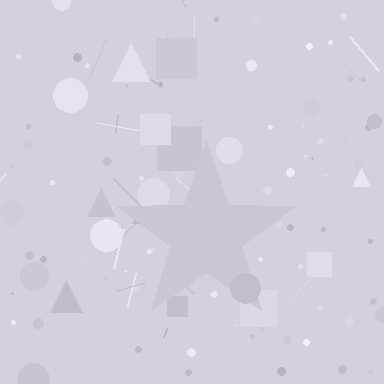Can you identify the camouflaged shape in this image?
The camouflaged shape is a star.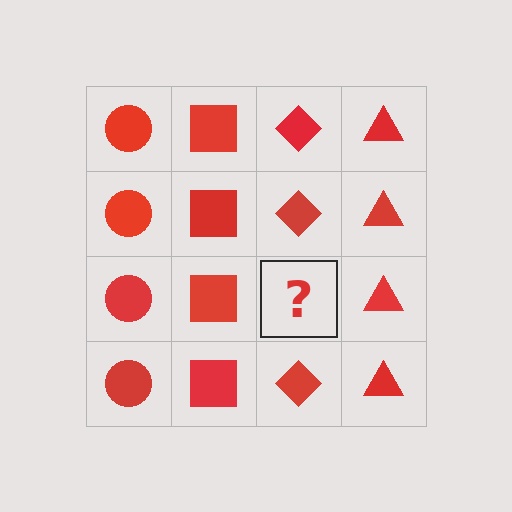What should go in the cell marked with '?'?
The missing cell should contain a red diamond.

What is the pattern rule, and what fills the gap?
The rule is that each column has a consistent shape. The gap should be filled with a red diamond.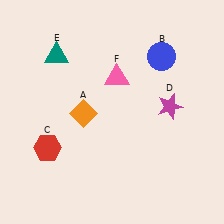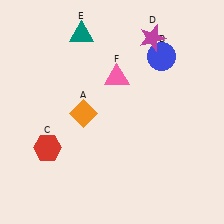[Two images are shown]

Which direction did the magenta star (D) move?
The magenta star (D) moved up.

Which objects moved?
The objects that moved are: the magenta star (D), the teal triangle (E).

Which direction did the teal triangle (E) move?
The teal triangle (E) moved right.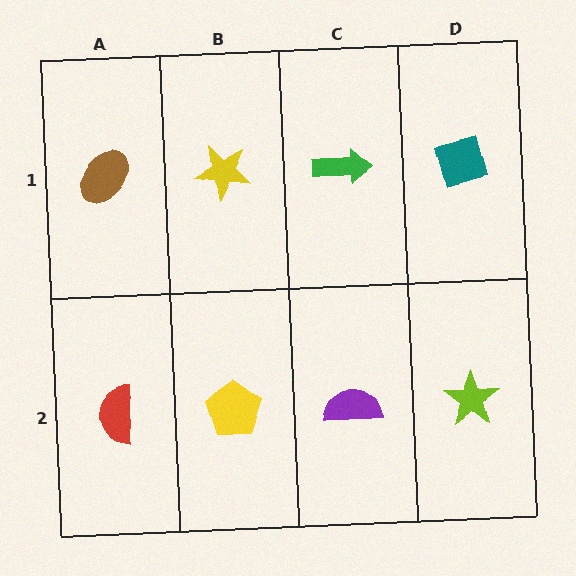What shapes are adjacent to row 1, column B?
A yellow pentagon (row 2, column B), a brown ellipse (row 1, column A), a green arrow (row 1, column C).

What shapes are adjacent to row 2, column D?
A teal diamond (row 1, column D), a purple semicircle (row 2, column C).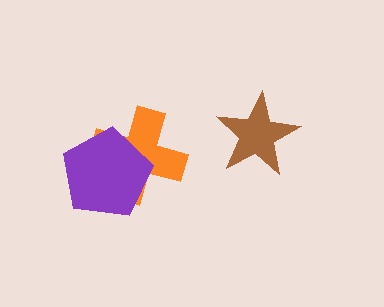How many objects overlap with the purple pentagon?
1 object overlaps with the purple pentagon.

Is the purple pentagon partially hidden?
No, no other shape covers it.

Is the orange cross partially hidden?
Yes, it is partially covered by another shape.